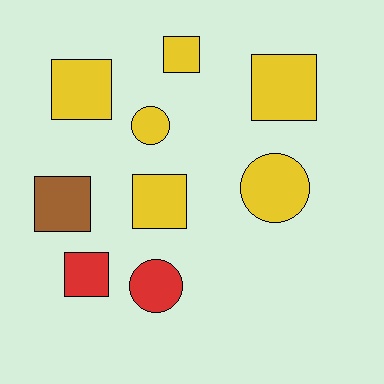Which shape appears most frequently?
Square, with 6 objects.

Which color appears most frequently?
Yellow, with 6 objects.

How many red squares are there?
There is 1 red square.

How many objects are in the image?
There are 9 objects.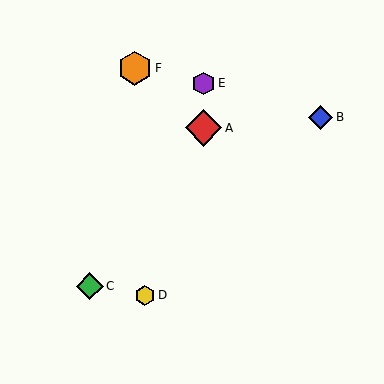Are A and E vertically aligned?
Yes, both are at x≈203.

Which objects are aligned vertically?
Objects A, E are aligned vertically.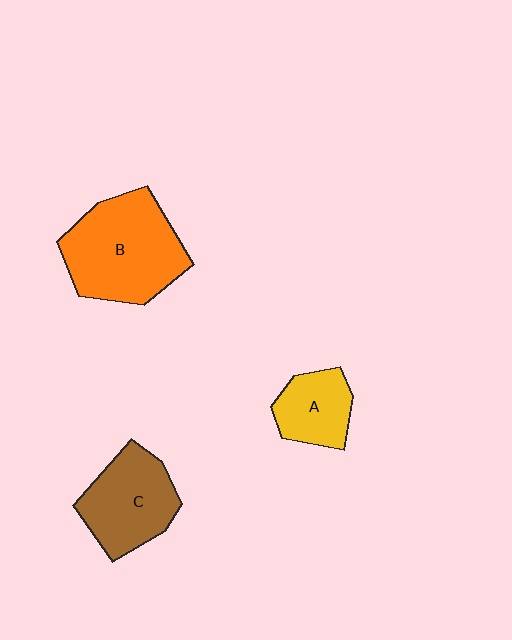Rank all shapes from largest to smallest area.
From largest to smallest: B (orange), C (brown), A (yellow).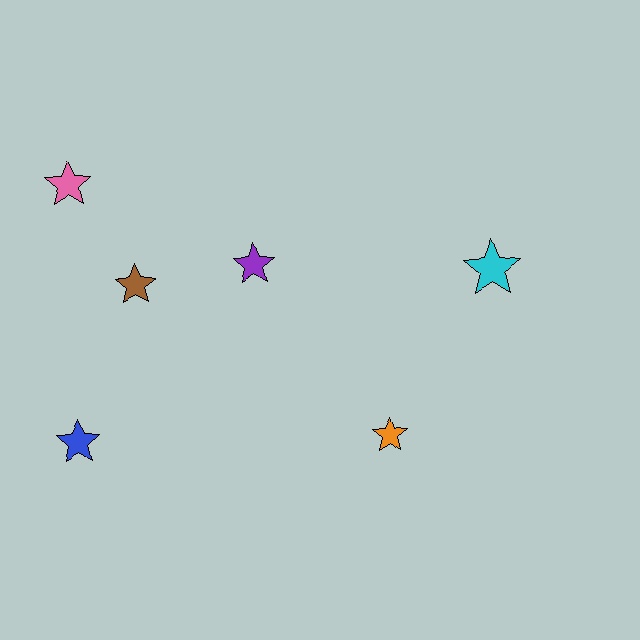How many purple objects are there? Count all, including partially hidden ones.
There is 1 purple object.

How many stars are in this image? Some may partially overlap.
There are 6 stars.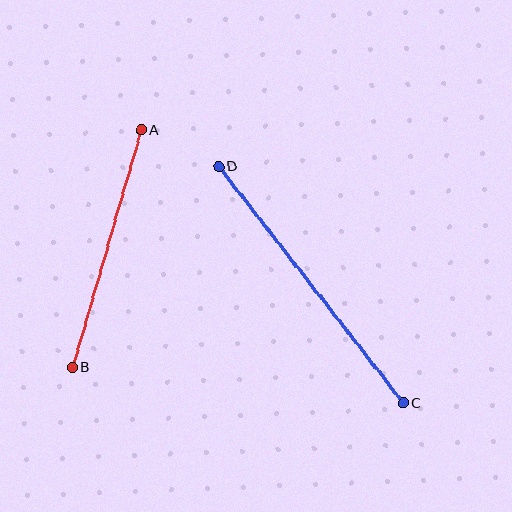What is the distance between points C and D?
The distance is approximately 300 pixels.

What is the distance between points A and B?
The distance is approximately 247 pixels.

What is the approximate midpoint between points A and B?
The midpoint is at approximately (107, 249) pixels.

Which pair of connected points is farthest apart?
Points C and D are farthest apart.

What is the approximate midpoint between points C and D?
The midpoint is at approximately (311, 285) pixels.